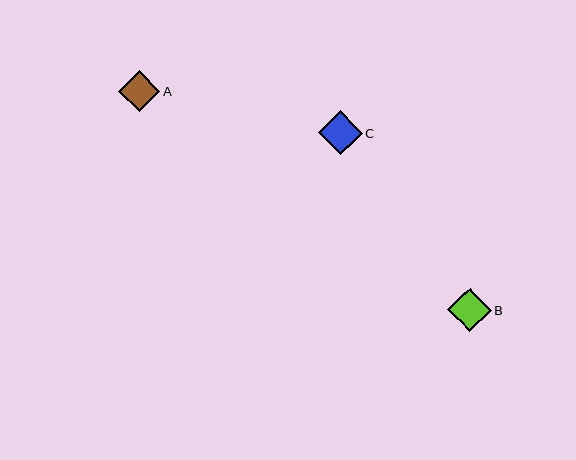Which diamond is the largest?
Diamond C is the largest with a size of approximately 44 pixels.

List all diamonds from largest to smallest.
From largest to smallest: C, B, A.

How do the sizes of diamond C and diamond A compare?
Diamond C and diamond A are approximately the same size.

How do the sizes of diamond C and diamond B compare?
Diamond C and diamond B are approximately the same size.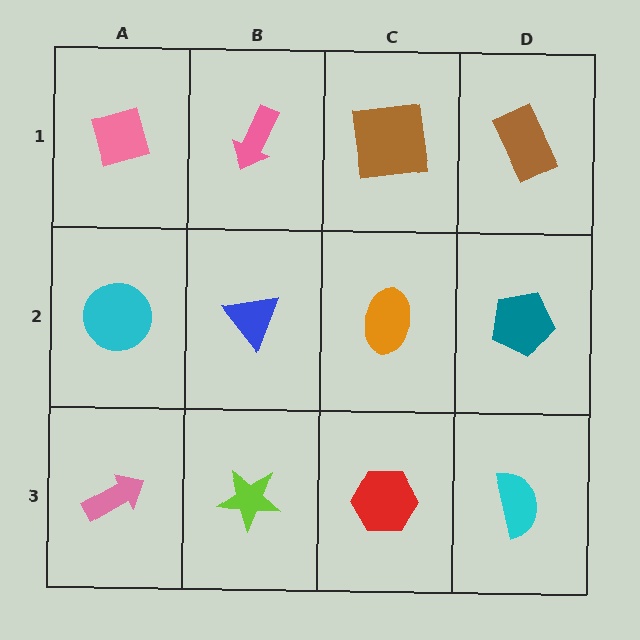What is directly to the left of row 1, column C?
A pink arrow.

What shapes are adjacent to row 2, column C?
A brown square (row 1, column C), a red hexagon (row 3, column C), a blue triangle (row 2, column B), a teal pentagon (row 2, column D).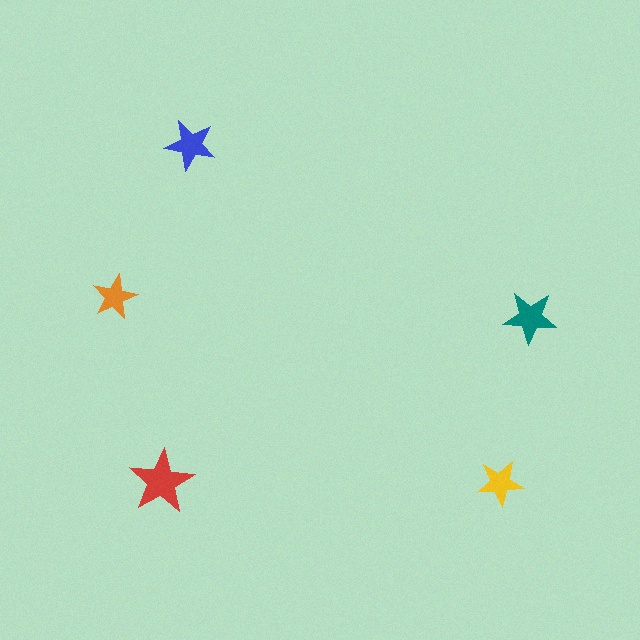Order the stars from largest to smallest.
the red one, the teal one, the blue one, the yellow one, the orange one.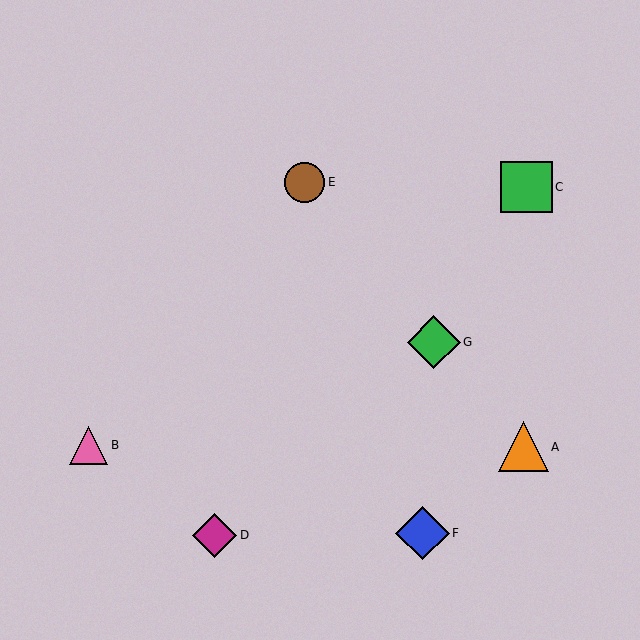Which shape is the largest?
The blue diamond (labeled F) is the largest.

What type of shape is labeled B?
Shape B is a pink triangle.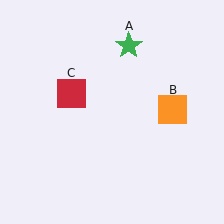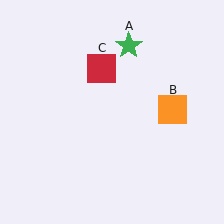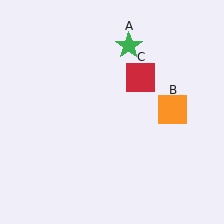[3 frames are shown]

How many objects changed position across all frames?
1 object changed position: red square (object C).